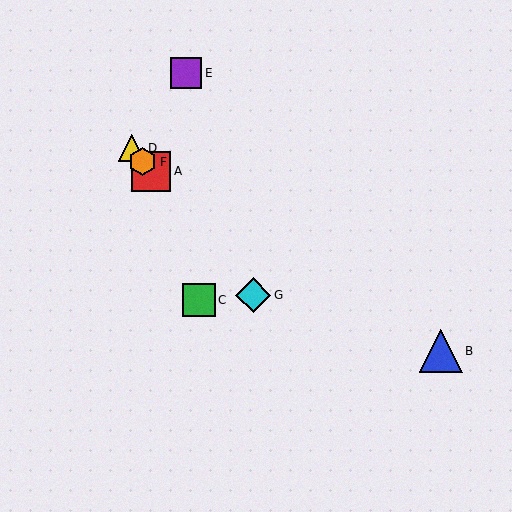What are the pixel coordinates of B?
Object B is at (441, 351).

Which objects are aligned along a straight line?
Objects A, D, F, G are aligned along a straight line.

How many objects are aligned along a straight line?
4 objects (A, D, F, G) are aligned along a straight line.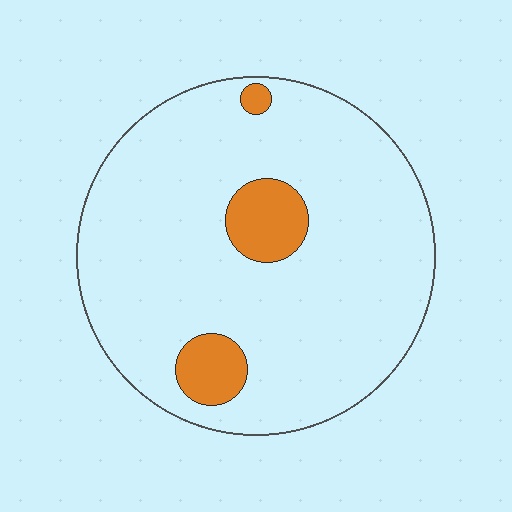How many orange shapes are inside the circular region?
3.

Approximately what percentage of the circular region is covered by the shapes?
Approximately 10%.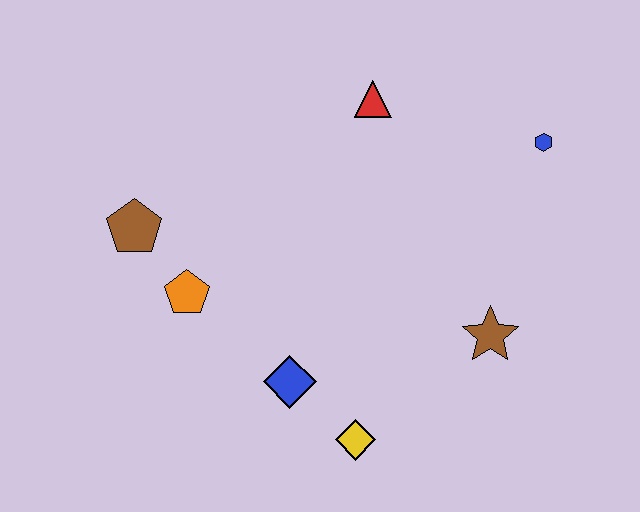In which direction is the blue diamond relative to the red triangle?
The blue diamond is below the red triangle.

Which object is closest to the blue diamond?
The yellow diamond is closest to the blue diamond.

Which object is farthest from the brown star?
The brown pentagon is farthest from the brown star.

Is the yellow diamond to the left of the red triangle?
Yes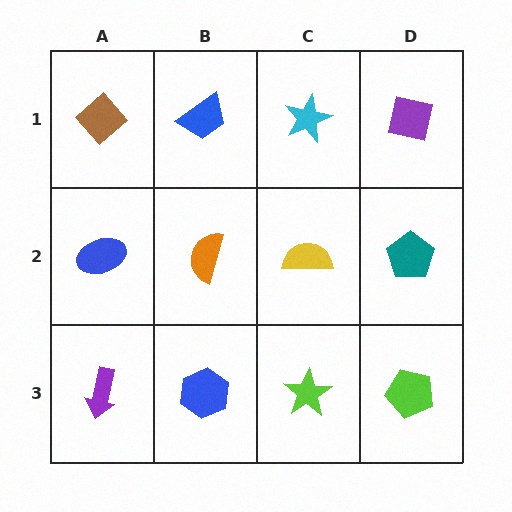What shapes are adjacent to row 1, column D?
A teal pentagon (row 2, column D), a cyan star (row 1, column C).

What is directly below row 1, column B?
An orange semicircle.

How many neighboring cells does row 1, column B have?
3.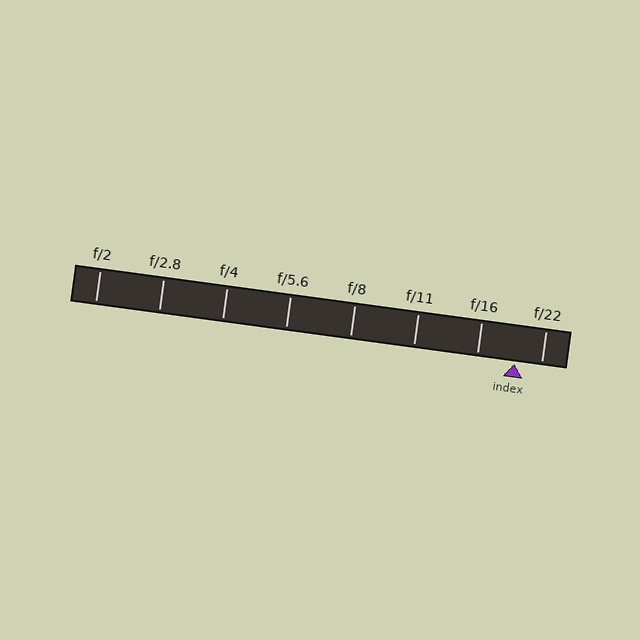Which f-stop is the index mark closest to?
The index mark is closest to f/22.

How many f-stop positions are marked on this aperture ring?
There are 8 f-stop positions marked.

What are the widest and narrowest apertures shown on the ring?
The widest aperture shown is f/2 and the narrowest is f/22.